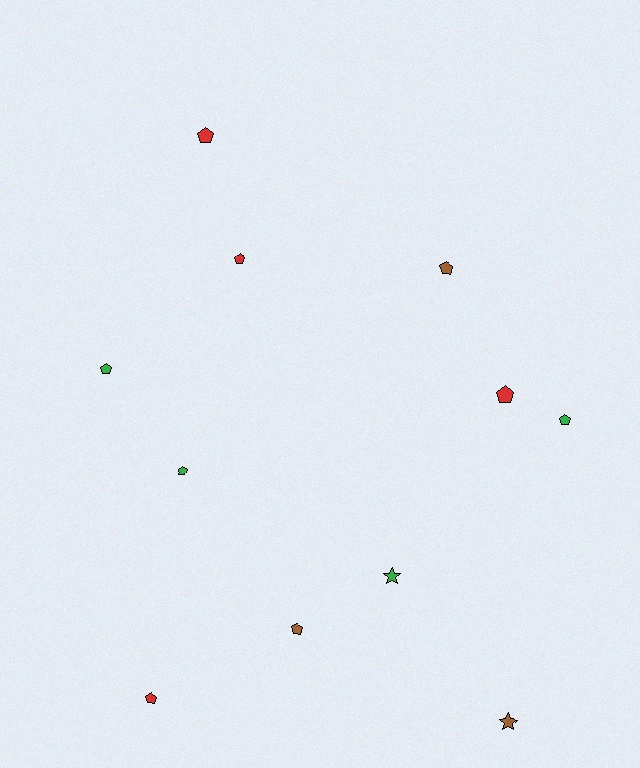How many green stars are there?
There is 1 green star.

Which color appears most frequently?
Green, with 4 objects.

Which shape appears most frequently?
Pentagon, with 9 objects.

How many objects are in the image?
There are 11 objects.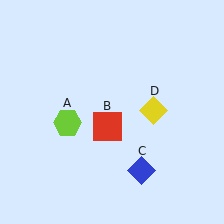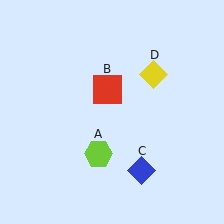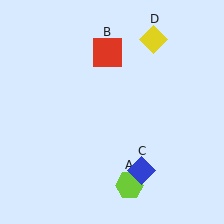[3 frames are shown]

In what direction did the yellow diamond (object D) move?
The yellow diamond (object D) moved up.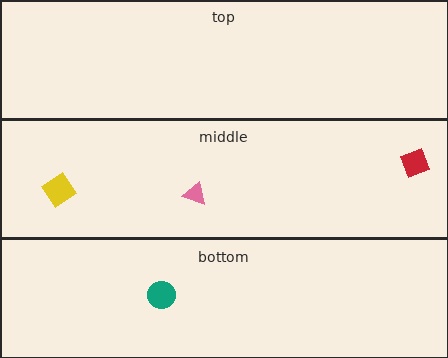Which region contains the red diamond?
The middle region.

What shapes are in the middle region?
The yellow diamond, the red diamond, the pink triangle.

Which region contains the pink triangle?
The middle region.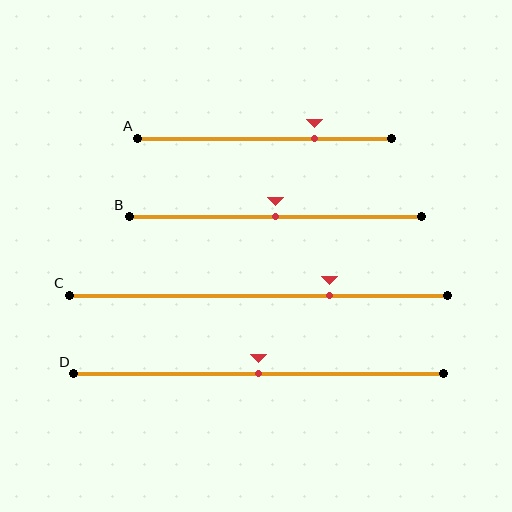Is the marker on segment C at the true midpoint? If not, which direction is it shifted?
No, the marker on segment C is shifted to the right by about 19% of the segment length.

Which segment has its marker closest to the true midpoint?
Segment B has its marker closest to the true midpoint.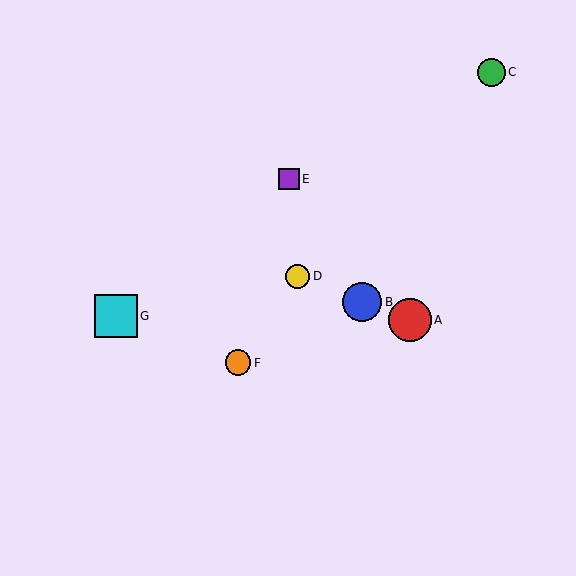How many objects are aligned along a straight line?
3 objects (A, B, D) are aligned along a straight line.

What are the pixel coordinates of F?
Object F is at (238, 363).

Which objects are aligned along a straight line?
Objects A, B, D are aligned along a straight line.